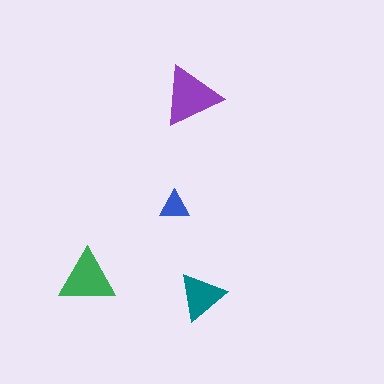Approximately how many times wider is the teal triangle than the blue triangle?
About 1.5 times wider.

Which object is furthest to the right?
The teal triangle is rightmost.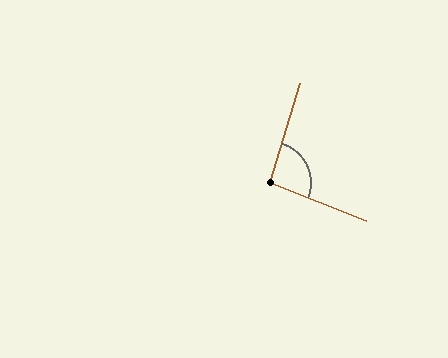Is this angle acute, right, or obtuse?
It is approximately a right angle.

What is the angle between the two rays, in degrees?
Approximately 94 degrees.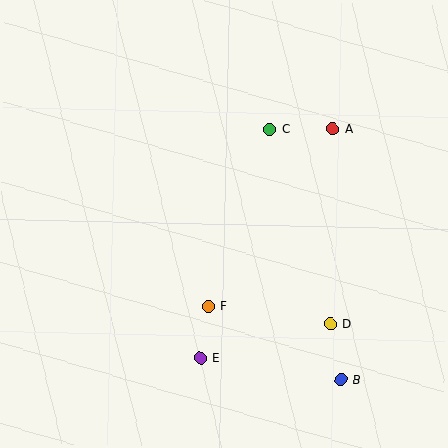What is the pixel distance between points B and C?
The distance between B and C is 260 pixels.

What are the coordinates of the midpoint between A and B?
The midpoint between A and B is at (337, 254).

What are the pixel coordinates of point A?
Point A is at (333, 129).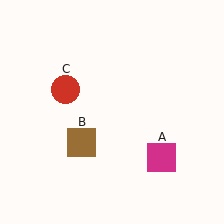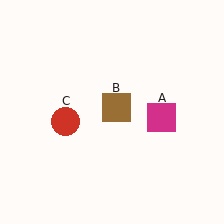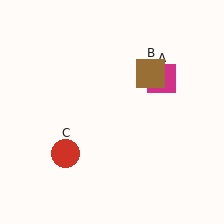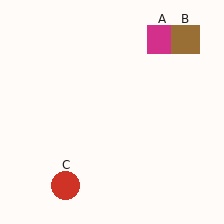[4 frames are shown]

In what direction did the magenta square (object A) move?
The magenta square (object A) moved up.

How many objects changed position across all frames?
3 objects changed position: magenta square (object A), brown square (object B), red circle (object C).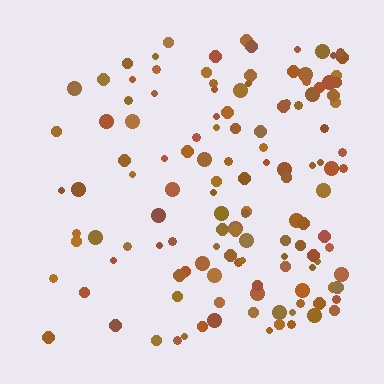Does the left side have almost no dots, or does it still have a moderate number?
Still a moderate number, just noticeably fewer than the right.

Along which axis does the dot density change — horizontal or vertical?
Horizontal.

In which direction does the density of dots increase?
From left to right, with the right side densest.